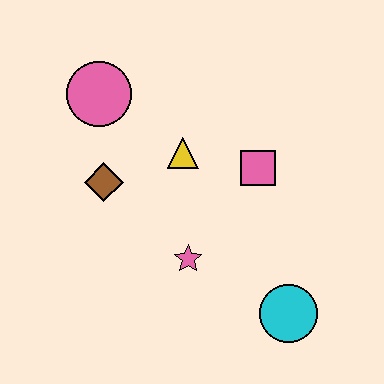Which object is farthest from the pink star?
The pink circle is farthest from the pink star.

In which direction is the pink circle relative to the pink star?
The pink circle is above the pink star.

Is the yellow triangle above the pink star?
Yes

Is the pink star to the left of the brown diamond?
No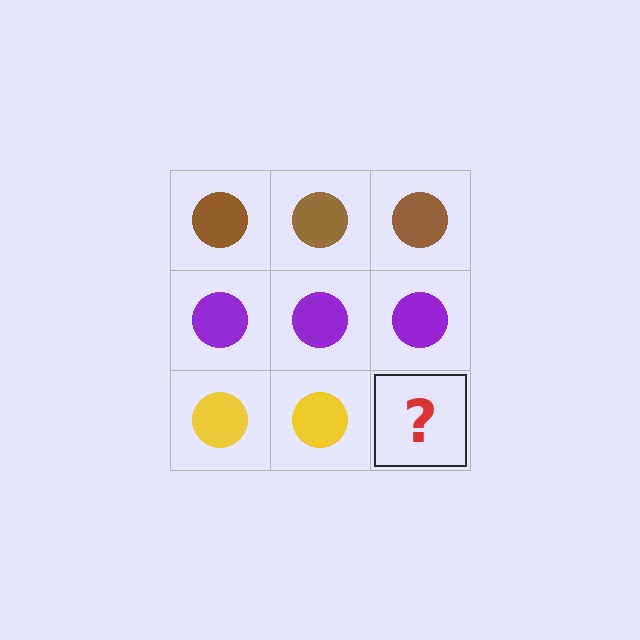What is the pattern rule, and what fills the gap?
The rule is that each row has a consistent color. The gap should be filled with a yellow circle.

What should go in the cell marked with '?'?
The missing cell should contain a yellow circle.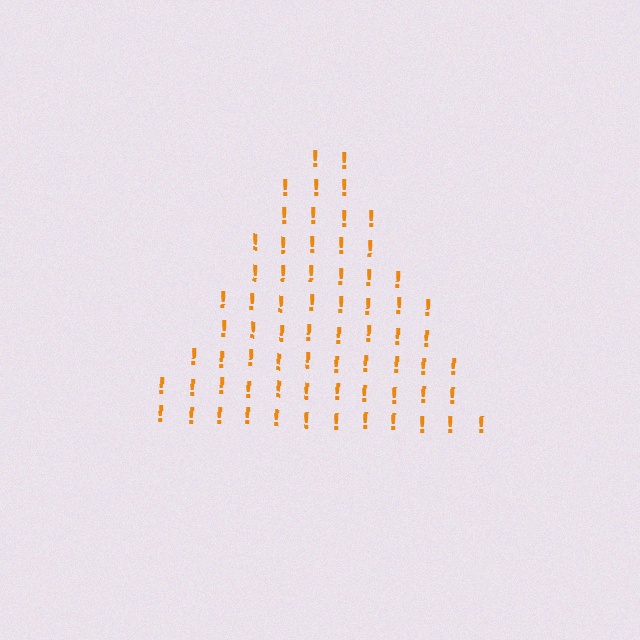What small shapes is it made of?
It is made of small exclamation marks.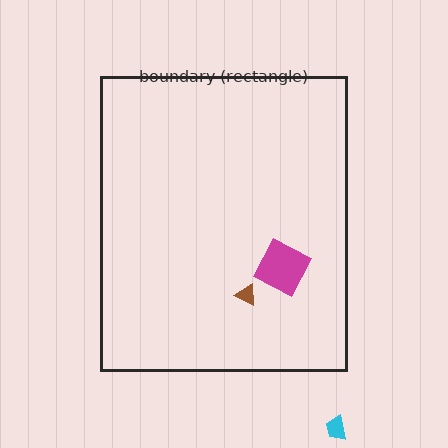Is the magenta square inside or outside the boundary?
Inside.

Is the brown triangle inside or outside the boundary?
Inside.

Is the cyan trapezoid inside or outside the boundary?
Outside.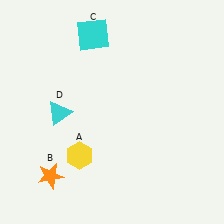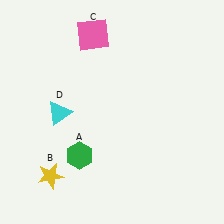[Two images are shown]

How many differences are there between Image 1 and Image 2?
There are 3 differences between the two images.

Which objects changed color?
A changed from yellow to green. B changed from orange to yellow. C changed from cyan to pink.